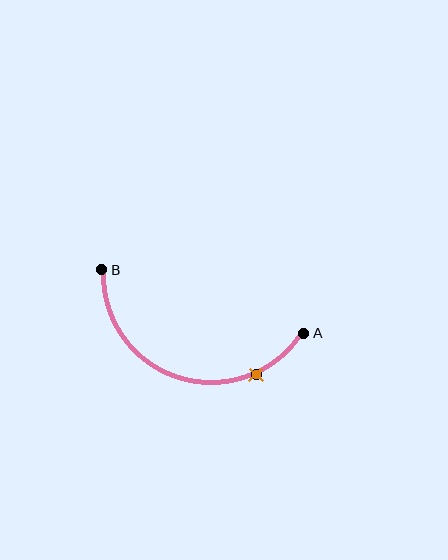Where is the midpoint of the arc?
The arc midpoint is the point on the curve farthest from the straight line joining A and B. It sits below that line.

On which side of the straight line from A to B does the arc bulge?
The arc bulges below the straight line connecting A and B.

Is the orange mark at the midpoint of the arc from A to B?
No. The orange mark lies on the arc but is closer to endpoint A. The arc midpoint would be at the point on the curve equidistant along the arc from both A and B.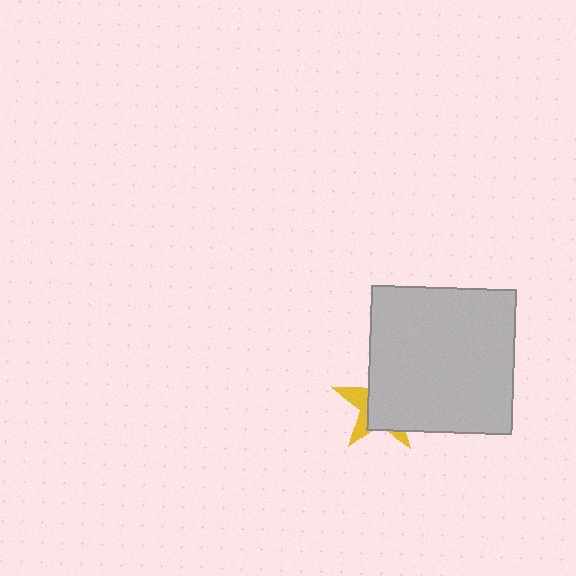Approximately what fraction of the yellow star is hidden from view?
Roughly 68% of the yellow star is hidden behind the light gray square.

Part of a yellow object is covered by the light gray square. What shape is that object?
It is a star.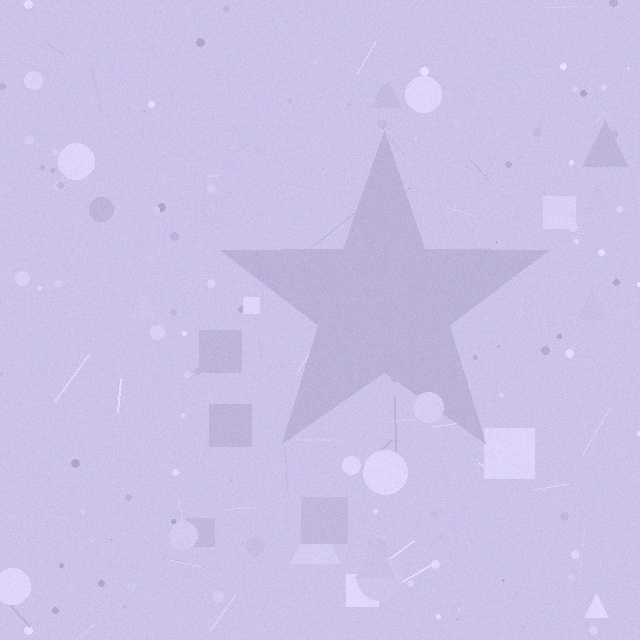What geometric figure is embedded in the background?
A star is embedded in the background.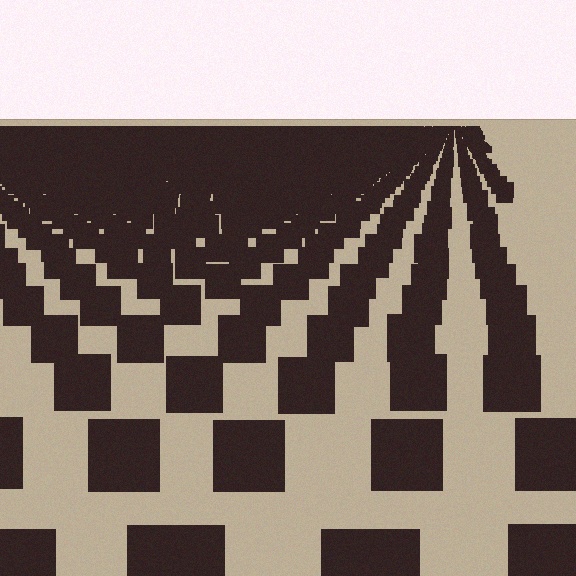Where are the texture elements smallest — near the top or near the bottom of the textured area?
Near the top.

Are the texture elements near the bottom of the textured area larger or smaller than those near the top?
Larger. Near the bottom, elements are closer to the viewer and appear at a bigger on-screen size.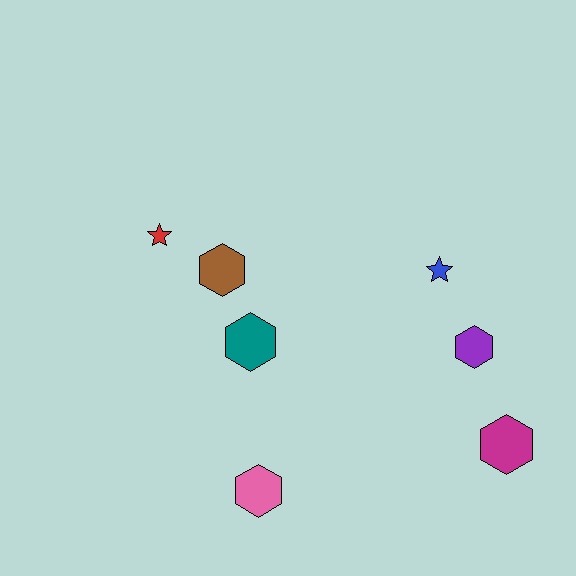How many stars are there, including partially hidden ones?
There are 2 stars.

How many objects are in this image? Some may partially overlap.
There are 7 objects.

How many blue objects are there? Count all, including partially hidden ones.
There is 1 blue object.